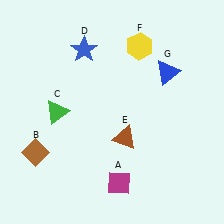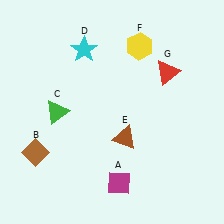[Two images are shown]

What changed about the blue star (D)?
In Image 1, D is blue. In Image 2, it changed to cyan.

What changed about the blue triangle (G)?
In Image 1, G is blue. In Image 2, it changed to red.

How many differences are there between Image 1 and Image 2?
There are 2 differences between the two images.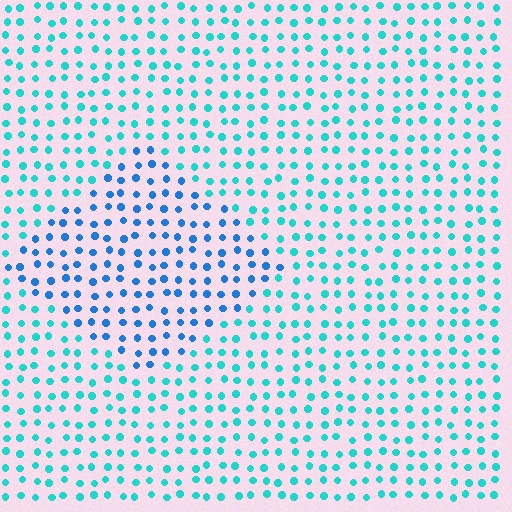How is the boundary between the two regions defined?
The boundary is defined purely by a slight shift in hue (about 34 degrees). Spacing, size, and orientation are identical on both sides.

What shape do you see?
I see a diamond.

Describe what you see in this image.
The image is filled with small cyan elements in a uniform arrangement. A diamond-shaped region is visible where the elements are tinted to a slightly different hue, forming a subtle color boundary.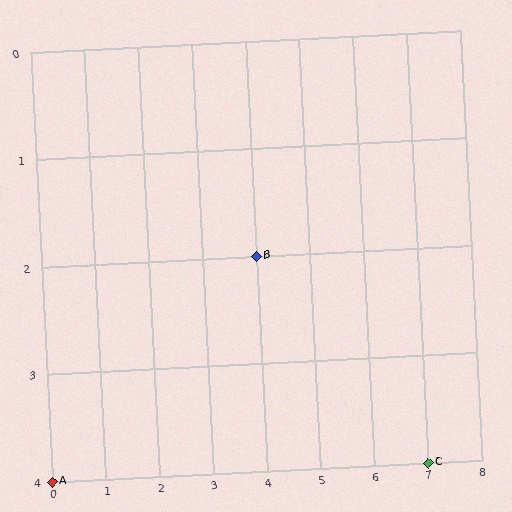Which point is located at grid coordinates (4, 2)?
Point B is at (4, 2).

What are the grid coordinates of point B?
Point B is at grid coordinates (4, 2).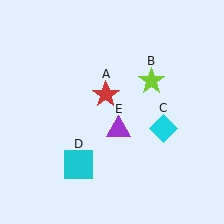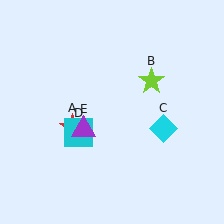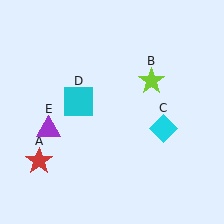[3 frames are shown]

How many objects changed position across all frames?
3 objects changed position: red star (object A), cyan square (object D), purple triangle (object E).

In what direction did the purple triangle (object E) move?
The purple triangle (object E) moved left.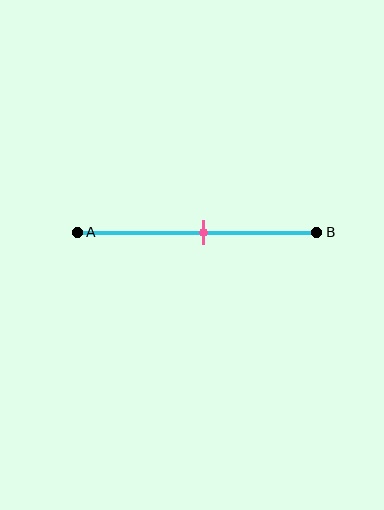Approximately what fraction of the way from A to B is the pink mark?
The pink mark is approximately 55% of the way from A to B.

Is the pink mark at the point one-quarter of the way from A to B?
No, the mark is at about 55% from A, not at the 25% one-quarter point.